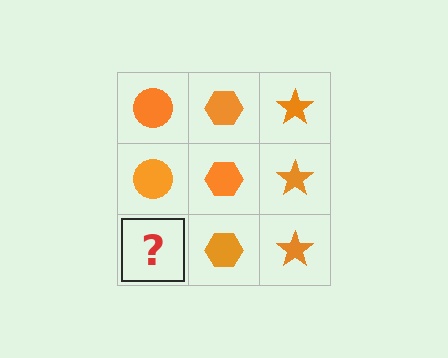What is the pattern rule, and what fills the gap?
The rule is that each column has a consistent shape. The gap should be filled with an orange circle.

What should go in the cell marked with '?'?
The missing cell should contain an orange circle.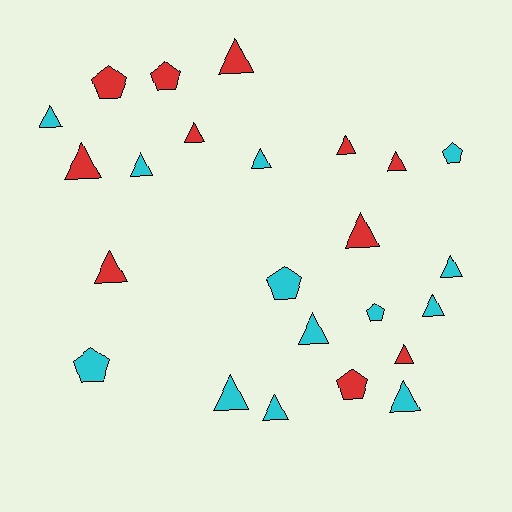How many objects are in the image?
There are 24 objects.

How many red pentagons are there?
There are 3 red pentagons.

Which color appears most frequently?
Cyan, with 13 objects.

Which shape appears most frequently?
Triangle, with 17 objects.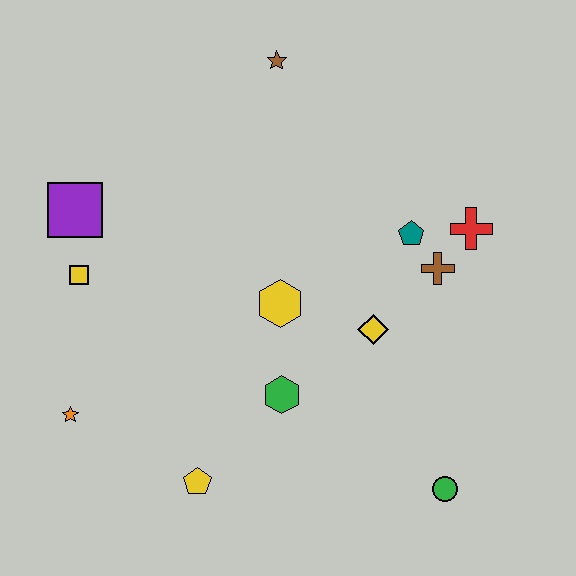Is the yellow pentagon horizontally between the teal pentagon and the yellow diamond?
No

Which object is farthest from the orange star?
The red cross is farthest from the orange star.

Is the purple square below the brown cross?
No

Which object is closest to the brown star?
The teal pentagon is closest to the brown star.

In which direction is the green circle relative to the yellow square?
The green circle is to the right of the yellow square.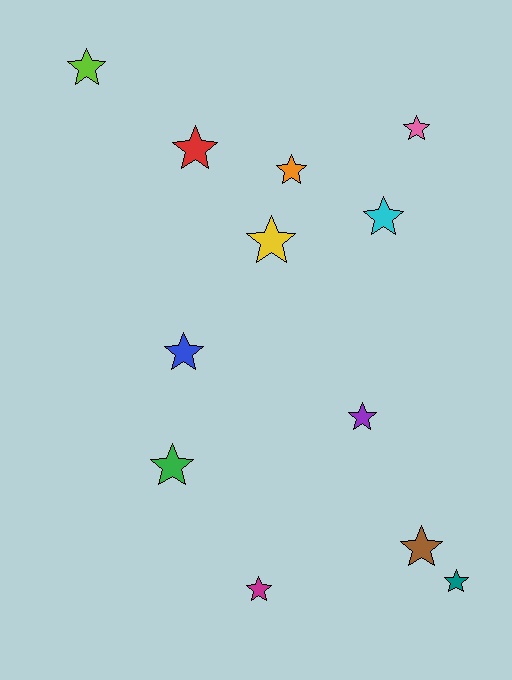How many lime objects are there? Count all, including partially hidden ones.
There is 1 lime object.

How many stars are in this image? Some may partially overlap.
There are 12 stars.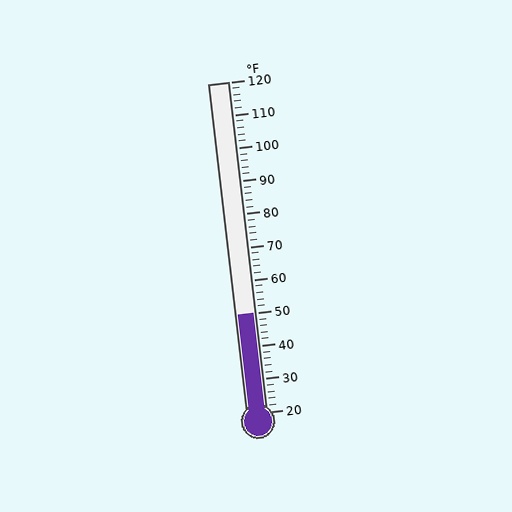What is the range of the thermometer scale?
The thermometer scale ranges from 20°F to 120°F.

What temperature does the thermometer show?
The thermometer shows approximately 50°F.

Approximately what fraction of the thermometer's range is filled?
The thermometer is filled to approximately 30% of its range.